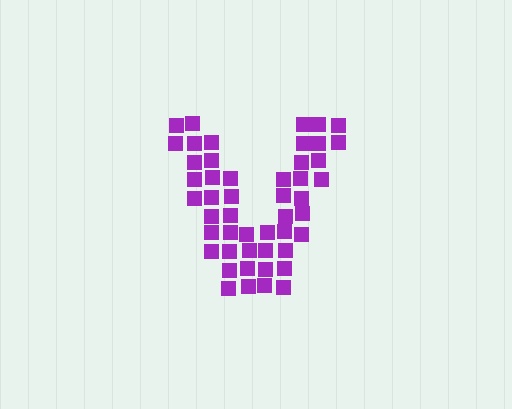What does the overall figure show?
The overall figure shows the letter V.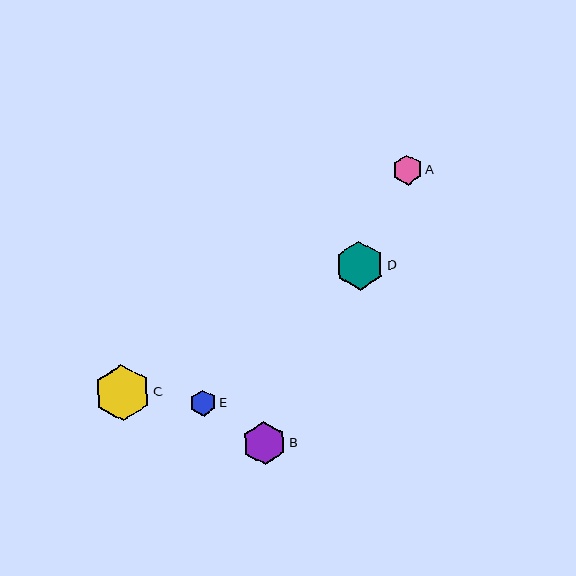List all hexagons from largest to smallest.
From largest to smallest: C, D, B, A, E.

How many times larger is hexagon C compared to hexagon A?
Hexagon C is approximately 1.9 times the size of hexagon A.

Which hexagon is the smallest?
Hexagon E is the smallest with a size of approximately 26 pixels.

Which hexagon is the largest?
Hexagon C is the largest with a size of approximately 56 pixels.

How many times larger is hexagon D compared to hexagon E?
Hexagon D is approximately 1.9 times the size of hexagon E.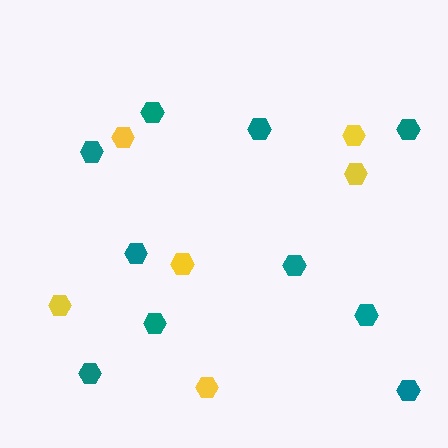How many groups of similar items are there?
There are 2 groups: one group of teal hexagons (10) and one group of yellow hexagons (6).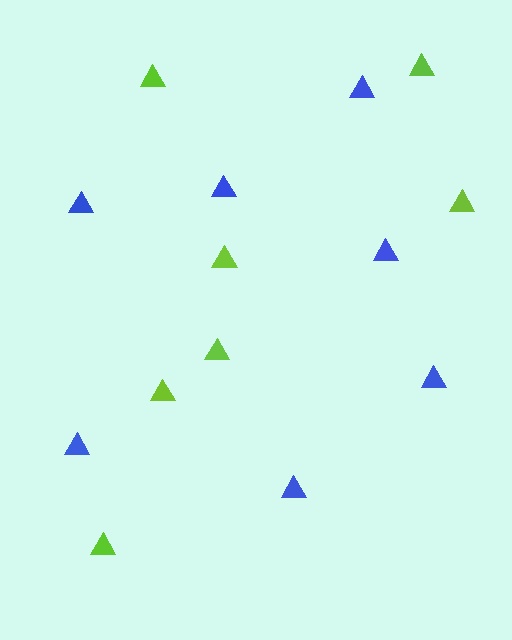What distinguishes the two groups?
There are 2 groups: one group of lime triangles (7) and one group of blue triangles (7).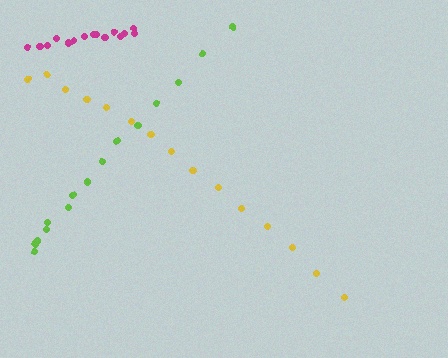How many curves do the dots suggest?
There are 3 distinct paths.